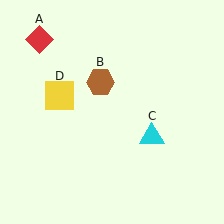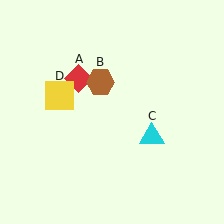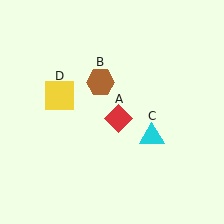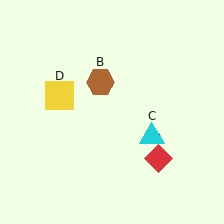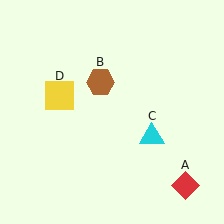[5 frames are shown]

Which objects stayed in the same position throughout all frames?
Brown hexagon (object B) and cyan triangle (object C) and yellow square (object D) remained stationary.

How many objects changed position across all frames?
1 object changed position: red diamond (object A).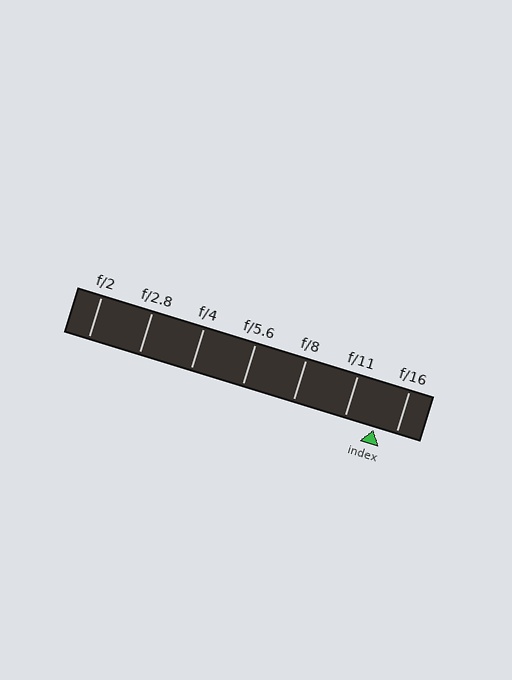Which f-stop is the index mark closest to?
The index mark is closest to f/16.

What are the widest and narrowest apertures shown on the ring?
The widest aperture shown is f/2 and the narrowest is f/16.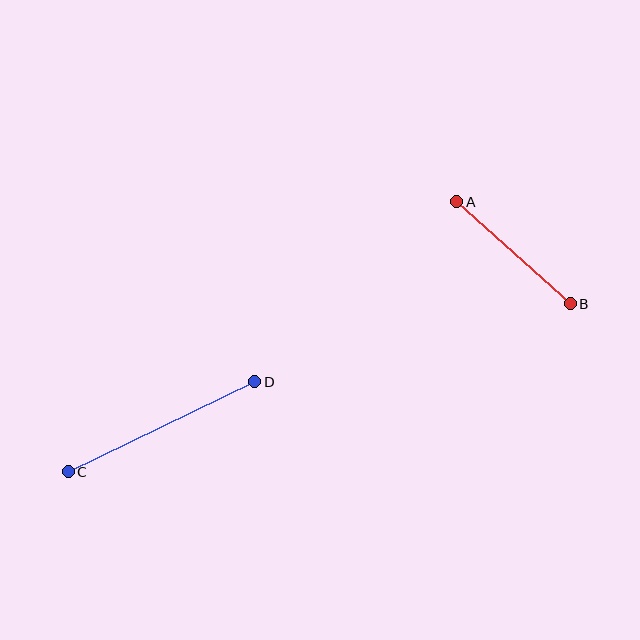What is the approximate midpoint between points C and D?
The midpoint is at approximately (161, 427) pixels.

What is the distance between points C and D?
The distance is approximately 207 pixels.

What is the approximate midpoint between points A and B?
The midpoint is at approximately (513, 253) pixels.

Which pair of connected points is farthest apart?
Points C and D are farthest apart.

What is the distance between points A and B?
The distance is approximately 152 pixels.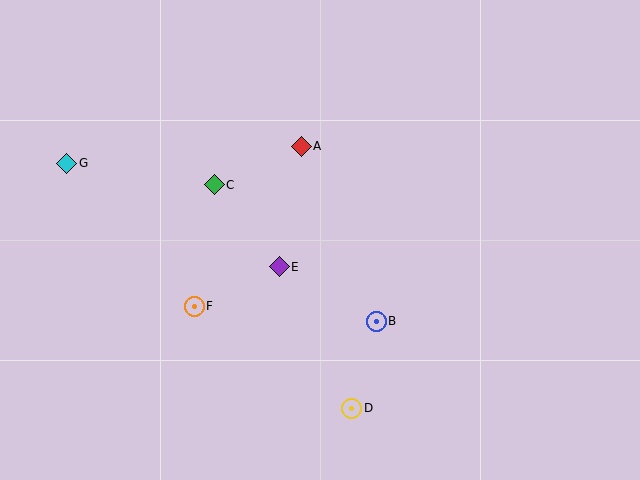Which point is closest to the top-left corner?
Point G is closest to the top-left corner.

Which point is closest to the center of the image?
Point E at (279, 267) is closest to the center.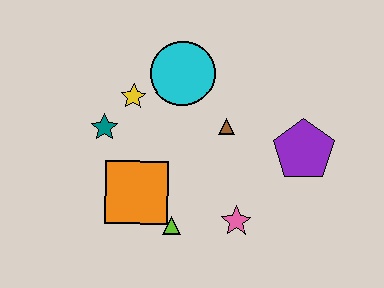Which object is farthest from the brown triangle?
The teal star is farthest from the brown triangle.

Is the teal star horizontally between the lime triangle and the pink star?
No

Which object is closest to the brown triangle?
The cyan circle is closest to the brown triangle.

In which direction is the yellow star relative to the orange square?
The yellow star is above the orange square.